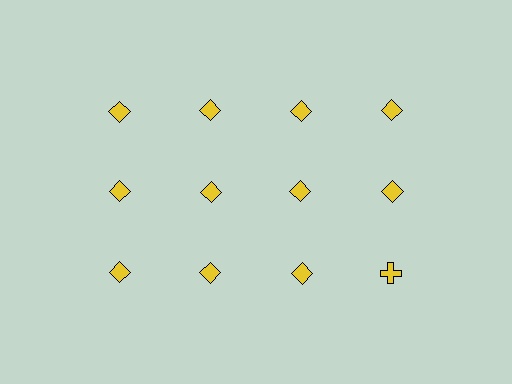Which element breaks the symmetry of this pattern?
The yellow cross in the third row, second from right column breaks the symmetry. All other shapes are yellow diamonds.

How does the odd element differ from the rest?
It has a different shape: cross instead of diamond.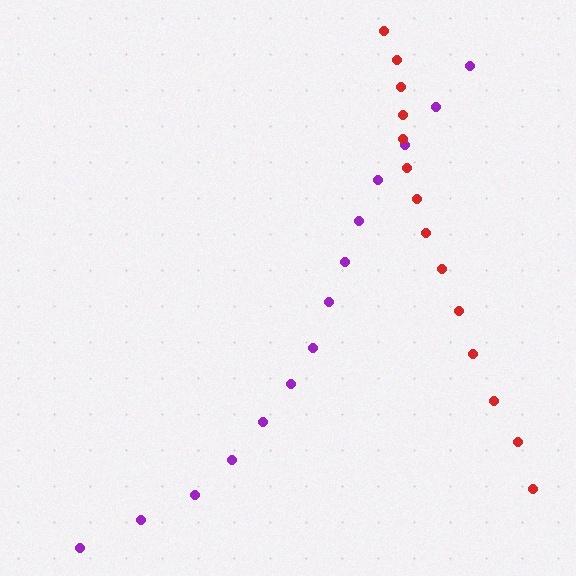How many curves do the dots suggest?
There are 2 distinct paths.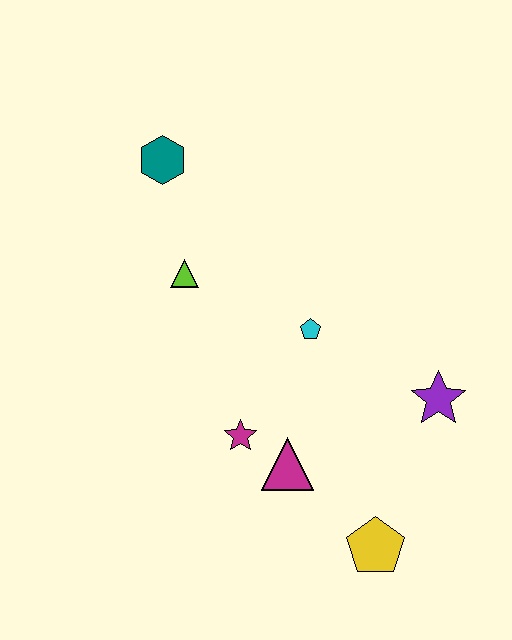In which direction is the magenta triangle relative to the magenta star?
The magenta triangle is to the right of the magenta star.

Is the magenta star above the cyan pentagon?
No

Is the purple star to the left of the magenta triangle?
No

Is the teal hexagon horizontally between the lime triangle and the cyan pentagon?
No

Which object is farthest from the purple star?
The teal hexagon is farthest from the purple star.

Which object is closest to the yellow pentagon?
The magenta triangle is closest to the yellow pentagon.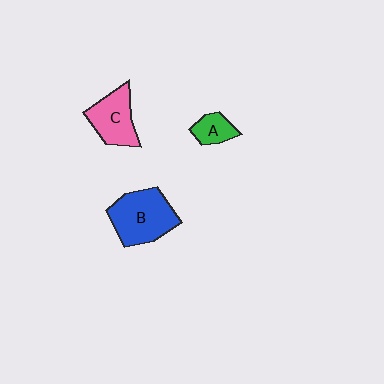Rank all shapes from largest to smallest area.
From largest to smallest: B (blue), C (pink), A (green).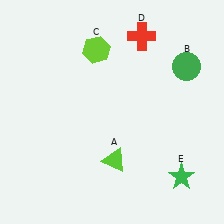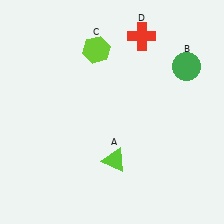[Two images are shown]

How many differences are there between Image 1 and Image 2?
There is 1 difference between the two images.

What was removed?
The green star (E) was removed in Image 2.